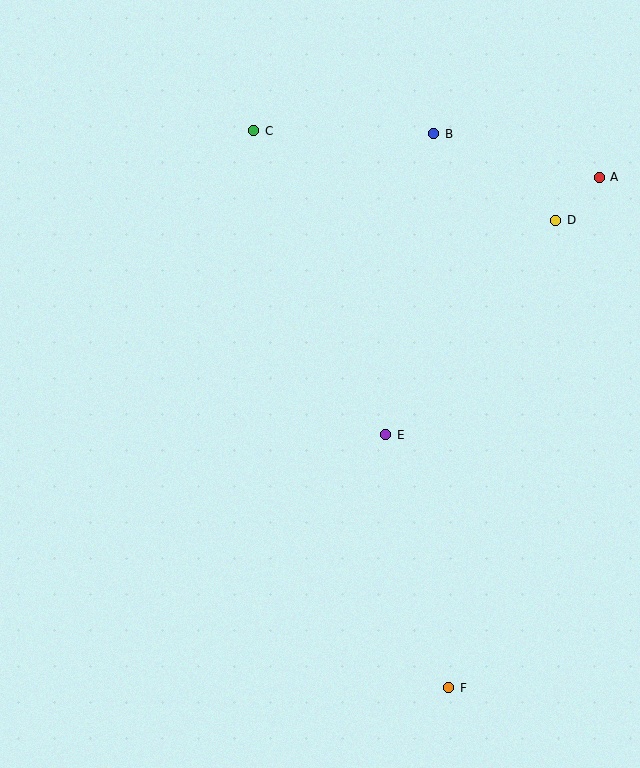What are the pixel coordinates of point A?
Point A is at (599, 177).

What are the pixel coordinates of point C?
Point C is at (254, 131).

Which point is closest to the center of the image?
Point E at (386, 435) is closest to the center.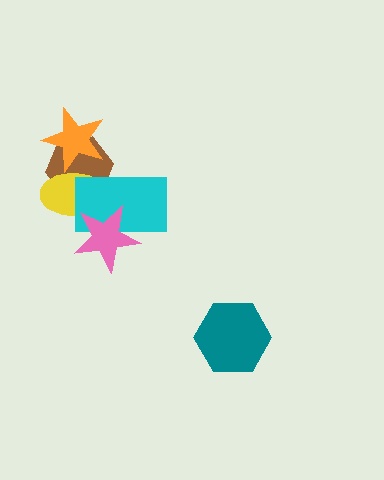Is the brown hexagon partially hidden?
Yes, it is partially covered by another shape.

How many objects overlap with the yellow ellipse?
4 objects overlap with the yellow ellipse.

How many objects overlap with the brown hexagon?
3 objects overlap with the brown hexagon.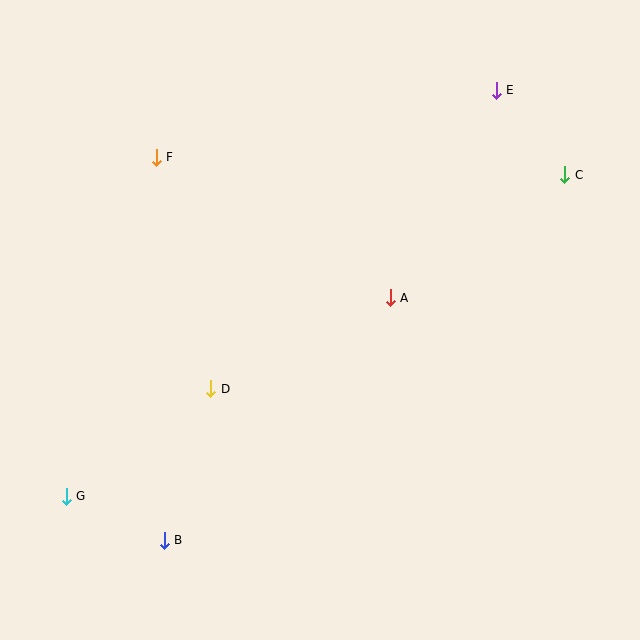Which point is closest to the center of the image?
Point A at (390, 298) is closest to the center.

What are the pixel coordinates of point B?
Point B is at (164, 540).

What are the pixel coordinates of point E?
Point E is at (496, 90).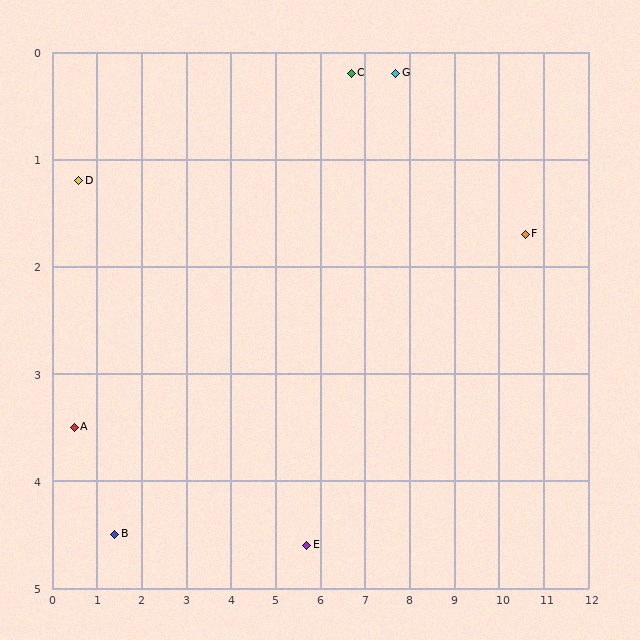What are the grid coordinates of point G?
Point G is at approximately (7.7, 0.2).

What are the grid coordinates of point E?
Point E is at approximately (5.7, 4.6).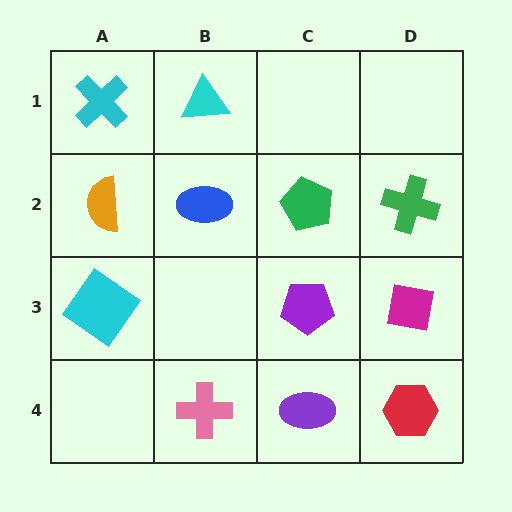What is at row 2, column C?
A green pentagon.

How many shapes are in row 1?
2 shapes.